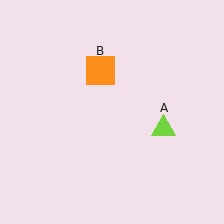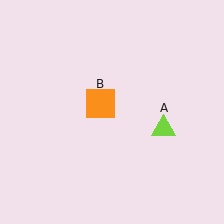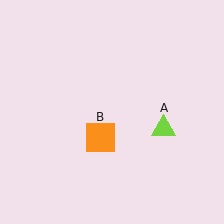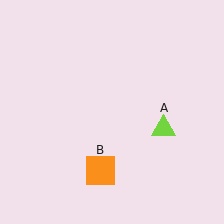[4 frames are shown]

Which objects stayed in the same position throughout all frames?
Lime triangle (object A) remained stationary.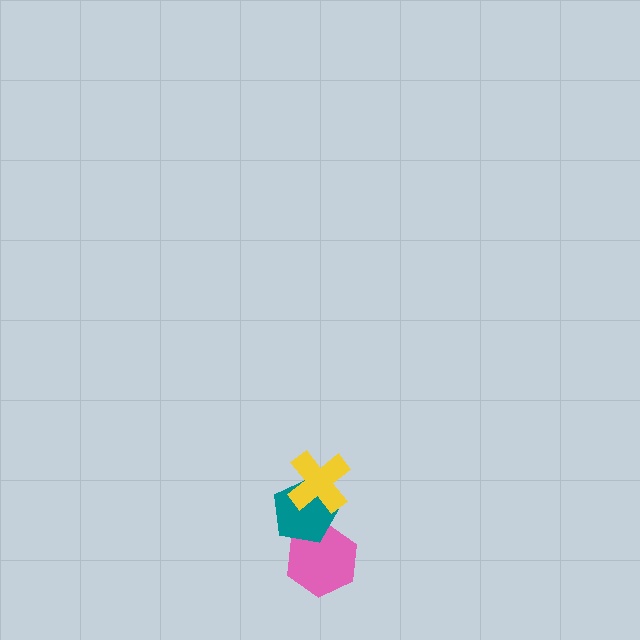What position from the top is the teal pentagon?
The teal pentagon is 2nd from the top.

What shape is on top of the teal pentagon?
The yellow cross is on top of the teal pentagon.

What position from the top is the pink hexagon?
The pink hexagon is 3rd from the top.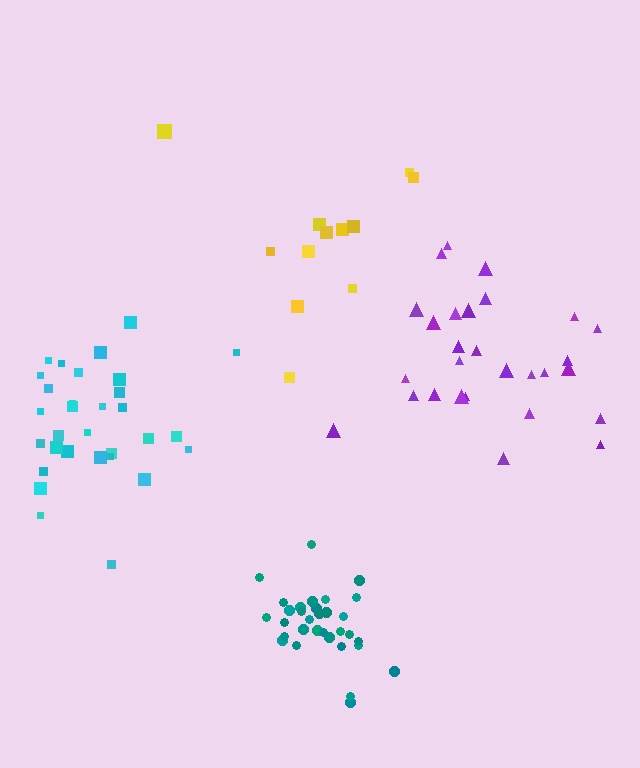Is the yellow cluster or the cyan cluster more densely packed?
Cyan.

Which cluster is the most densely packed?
Teal.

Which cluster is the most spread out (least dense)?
Yellow.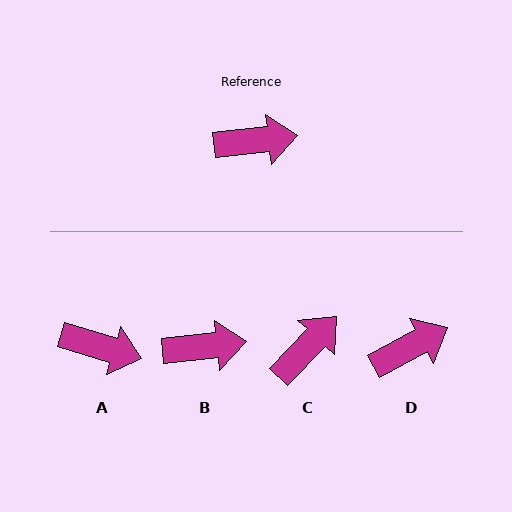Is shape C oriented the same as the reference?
No, it is off by about 40 degrees.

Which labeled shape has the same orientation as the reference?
B.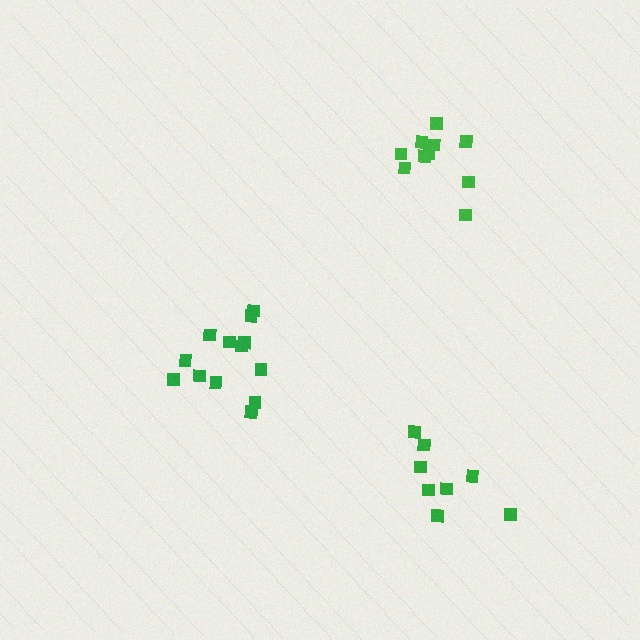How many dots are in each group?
Group 1: 13 dots, Group 2: 10 dots, Group 3: 8 dots (31 total).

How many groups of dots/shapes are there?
There are 3 groups.